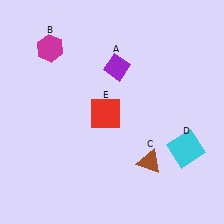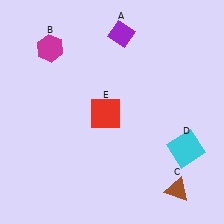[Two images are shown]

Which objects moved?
The objects that moved are: the purple diamond (A), the brown triangle (C).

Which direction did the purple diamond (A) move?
The purple diamond (A) moved up.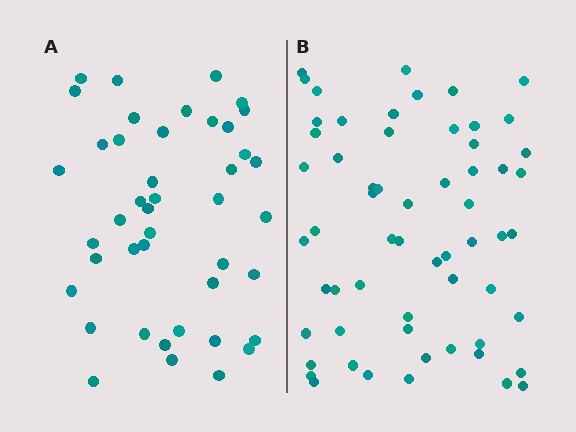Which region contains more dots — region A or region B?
Region B (the right region) has more dots.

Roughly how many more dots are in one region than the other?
Region B has approximately 15 more dots than region A.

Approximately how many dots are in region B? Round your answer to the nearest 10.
About 60 dots.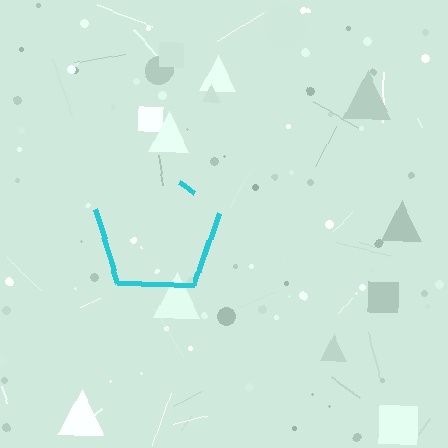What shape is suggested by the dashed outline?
The dashed outline suggests a pentagon.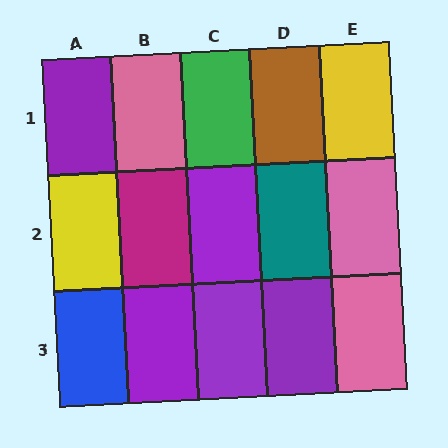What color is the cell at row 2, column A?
Yellow.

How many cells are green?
1 cell is green.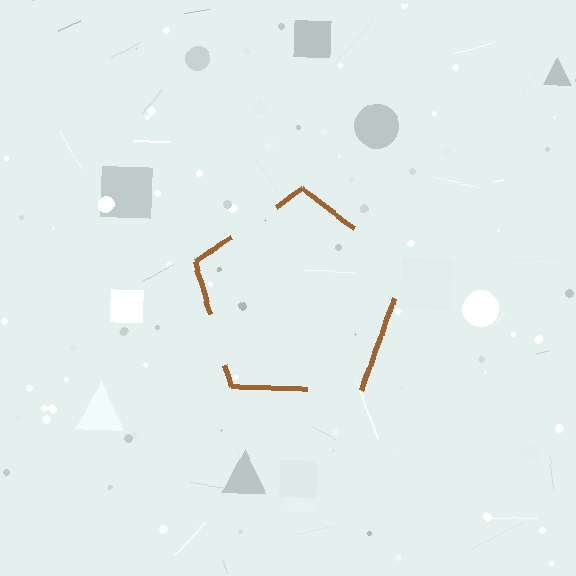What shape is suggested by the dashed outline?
The dashed outline suggests a pentagon.